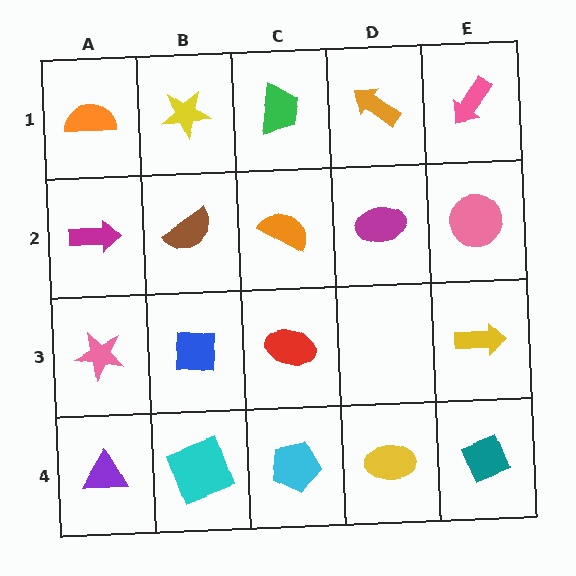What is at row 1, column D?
An orange arrow.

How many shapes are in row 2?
5 shapes.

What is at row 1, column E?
A pink arrow.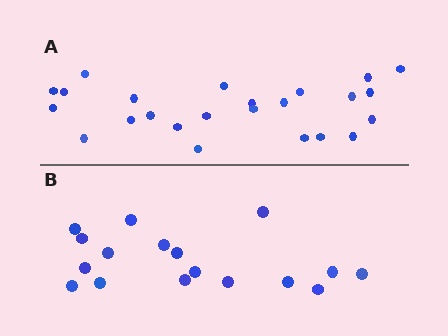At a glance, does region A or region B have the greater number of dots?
Region A (the top region) has more dots.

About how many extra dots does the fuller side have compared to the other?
Region A has roughly 8 or so more dots than region B.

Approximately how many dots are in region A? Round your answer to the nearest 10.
About 20 dots. (The exact count is 24, which rounds to 20.)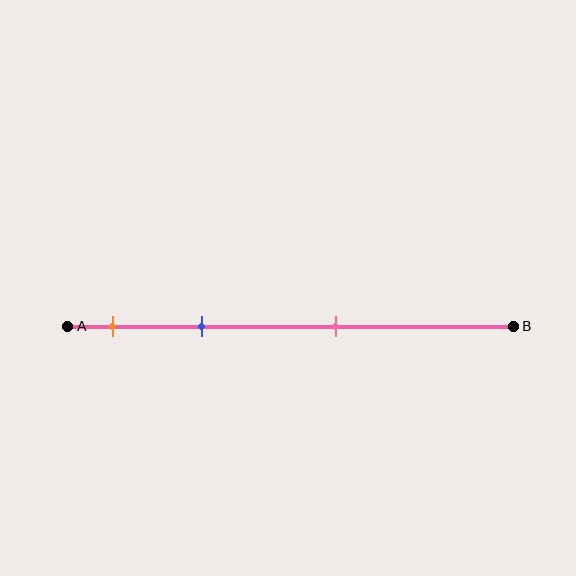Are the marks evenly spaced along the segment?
No, the marks are not evenly spaced.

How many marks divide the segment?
There are 3 marks dividing the segment.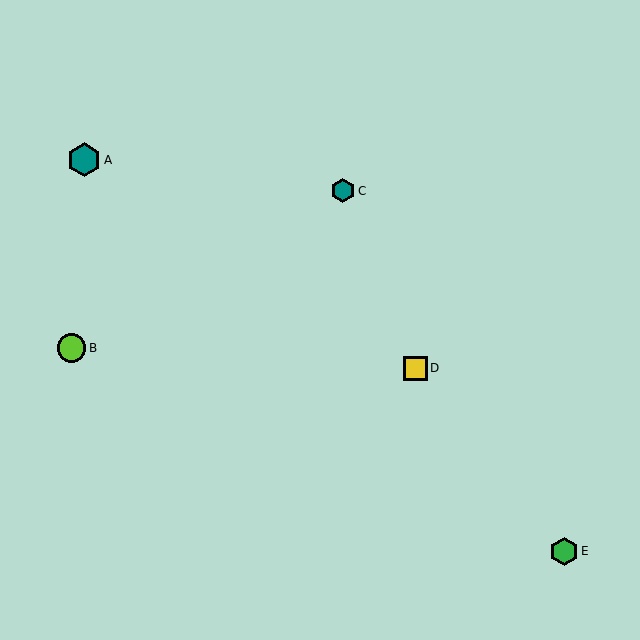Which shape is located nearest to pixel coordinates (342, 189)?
The teal hexagon (labeled C) at (343, 191) is nearest to that location.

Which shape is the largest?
The teal hexagon (labeled A) is the largest.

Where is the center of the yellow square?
The center of the yellow square is at (416, 368).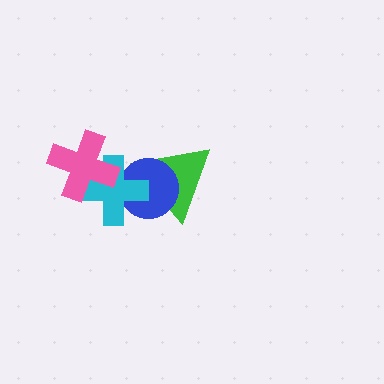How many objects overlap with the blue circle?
2 objects overlap with the blue circle.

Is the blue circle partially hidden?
Yes, it is partially covered by another shape.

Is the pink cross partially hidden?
No, no other shape covers it.